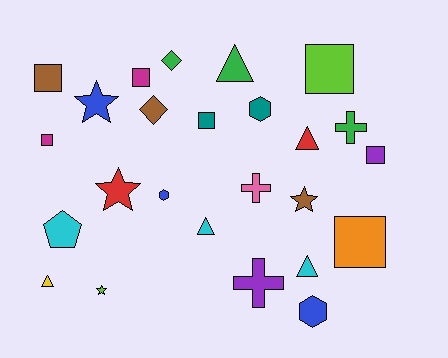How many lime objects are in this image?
There are 2 lime objects.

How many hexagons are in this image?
There are 3 hexagons.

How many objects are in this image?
There are 25 objects.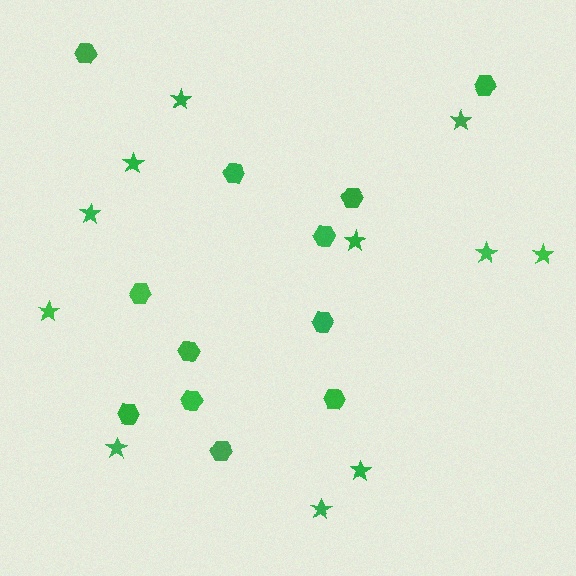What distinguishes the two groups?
There are 2 groups: one group of hexagons (12) and one group of stars (11).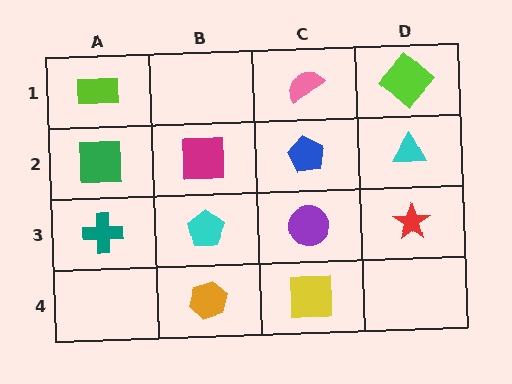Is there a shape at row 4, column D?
No, that cell is empty.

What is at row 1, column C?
A pink semicircle.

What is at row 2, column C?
A blue pentagon.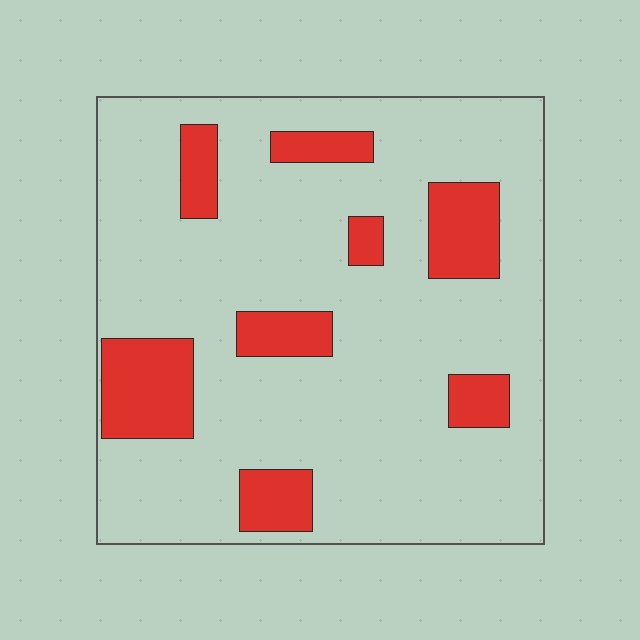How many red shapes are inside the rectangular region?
8.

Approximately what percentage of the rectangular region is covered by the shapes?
Approximately 20%.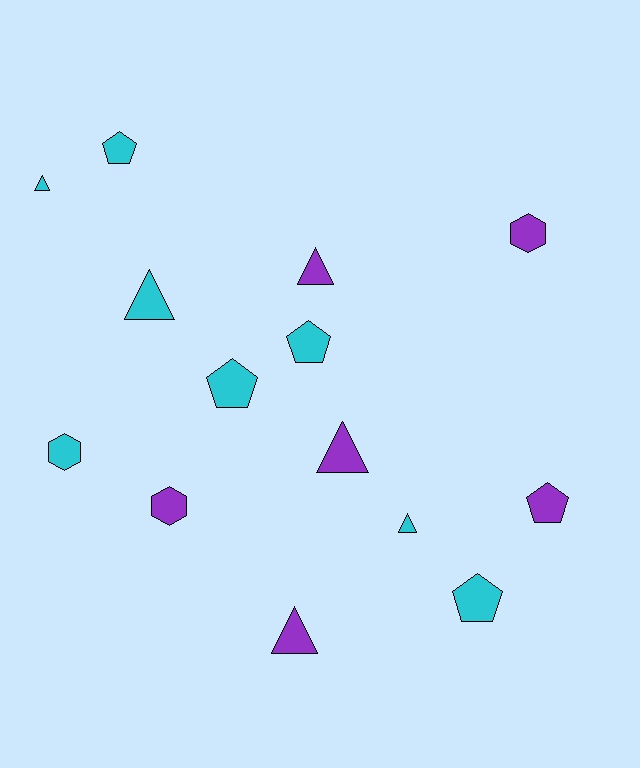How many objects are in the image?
There are 14 objects.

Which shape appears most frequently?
Triangle, with 6 objects.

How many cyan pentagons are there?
There are 4 cyan pentagons.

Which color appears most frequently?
Cyan, with 8 objects.